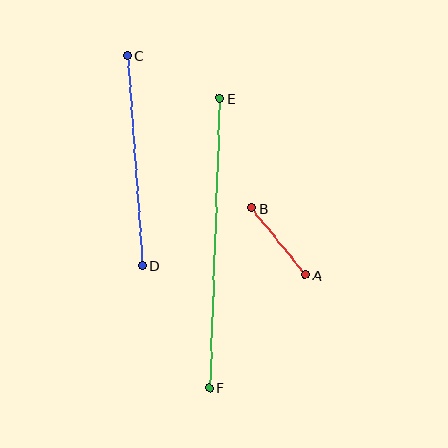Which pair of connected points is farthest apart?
Points E and F are farthest apart.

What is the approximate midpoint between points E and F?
The midpoint is at approximately (215, 243) pixels.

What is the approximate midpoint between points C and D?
The midpoint is at approximately (135, 161) pixels.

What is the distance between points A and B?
The distance is approximately 86 pixels.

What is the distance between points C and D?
The distance is approximately 210 pixels.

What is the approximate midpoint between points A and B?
The midpoint is at approximately (279, 241) pixels.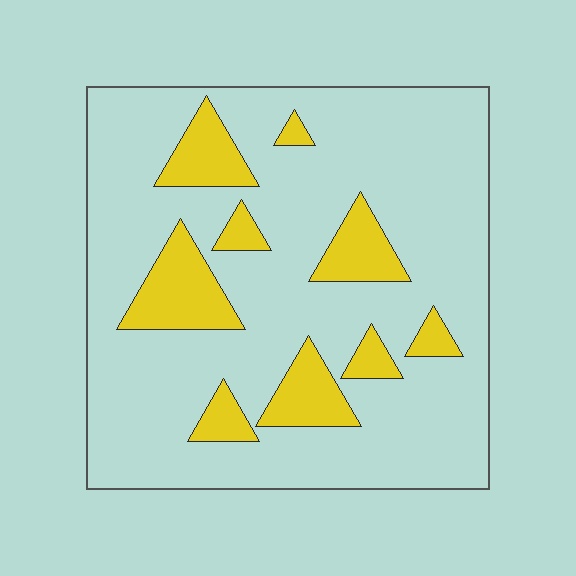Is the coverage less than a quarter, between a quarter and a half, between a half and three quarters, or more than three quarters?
Less than a quarter.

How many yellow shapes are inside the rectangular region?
9.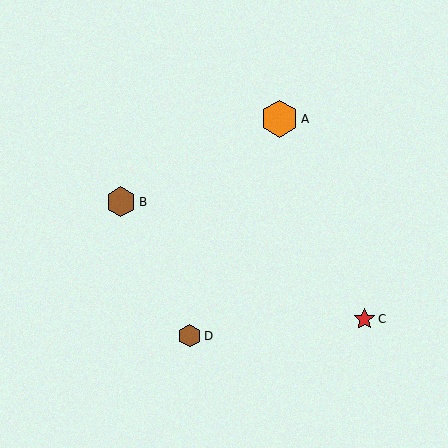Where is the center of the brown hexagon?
The center of the brown hexagon is at (190, 336).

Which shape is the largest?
The orange hexagon (labeled A) is the largest.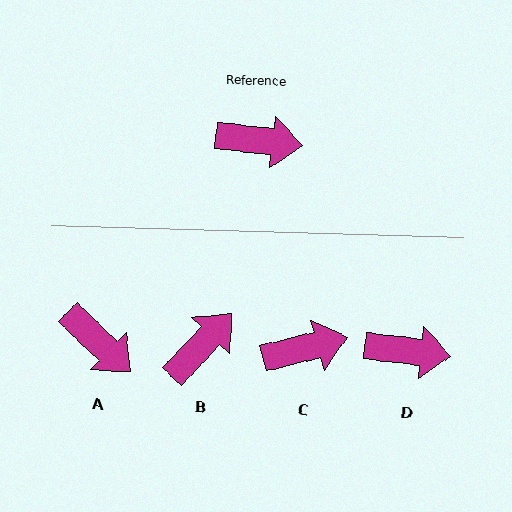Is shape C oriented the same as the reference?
No, it is off by about 21 degrees.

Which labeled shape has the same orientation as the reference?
D.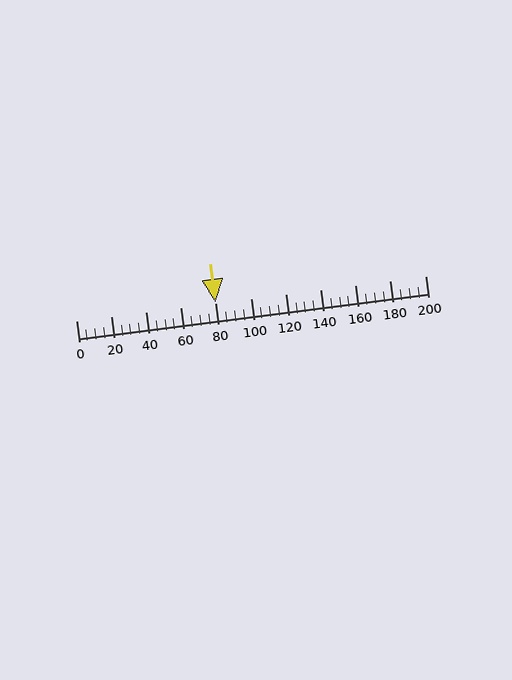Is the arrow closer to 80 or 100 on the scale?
The arrow is closer to 80.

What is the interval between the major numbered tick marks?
The major tick marks are spaced 20 units apart.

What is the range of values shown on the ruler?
The ruler shows values from 0 to 200.